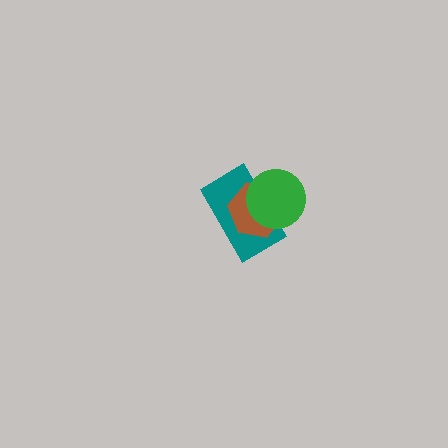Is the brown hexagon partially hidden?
Yes, it is partially covered by another shape.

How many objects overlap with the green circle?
2 objects overlap with the green circle.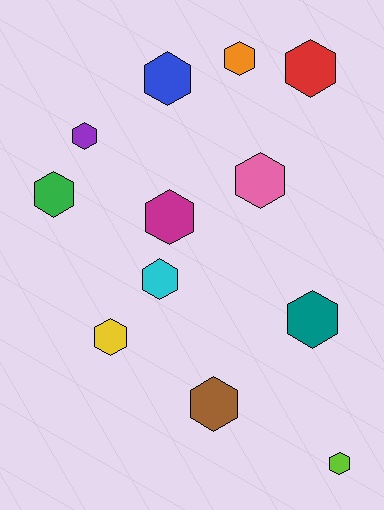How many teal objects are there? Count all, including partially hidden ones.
There is 1 teal object.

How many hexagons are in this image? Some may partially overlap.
There are 12 hexagons.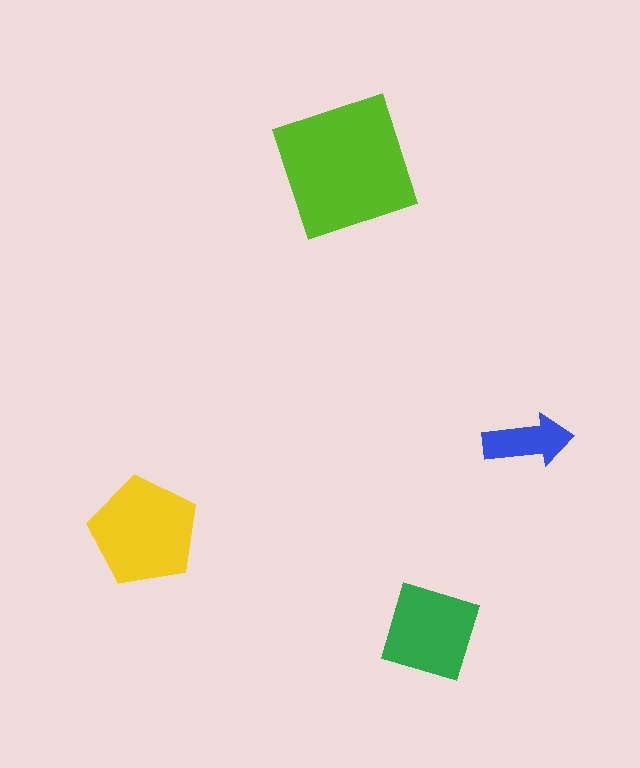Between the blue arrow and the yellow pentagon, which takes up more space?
The yellow pentagon.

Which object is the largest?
The lime square.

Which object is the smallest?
The blue arrow.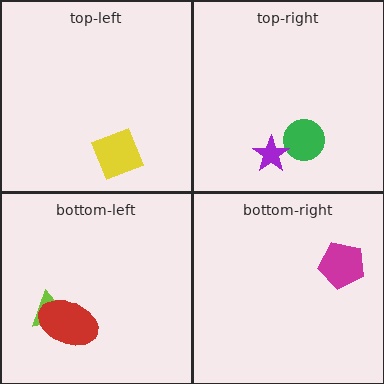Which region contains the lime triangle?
The bottom-left region.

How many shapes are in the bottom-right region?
1.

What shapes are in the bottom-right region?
The magenta pentagon.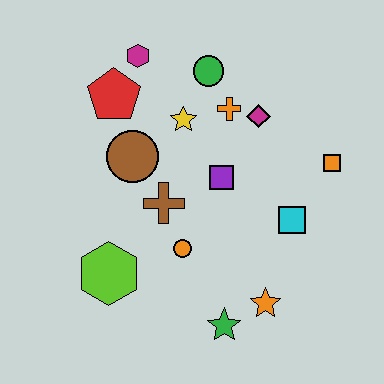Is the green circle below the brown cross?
No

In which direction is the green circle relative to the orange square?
The green circle is to the left of the orange square.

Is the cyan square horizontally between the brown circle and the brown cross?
No